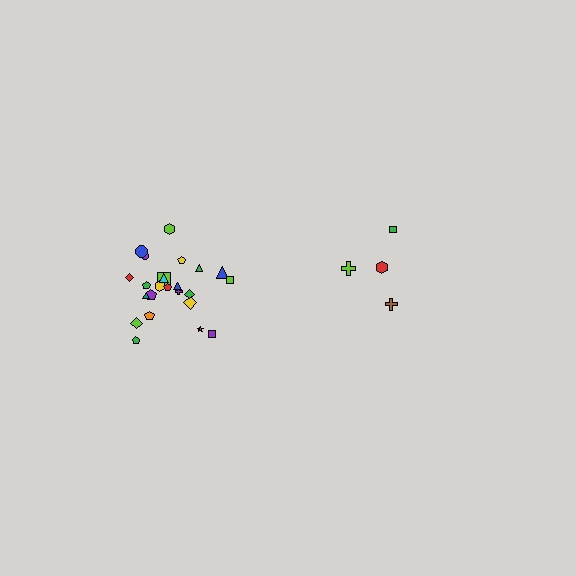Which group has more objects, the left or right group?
The left group.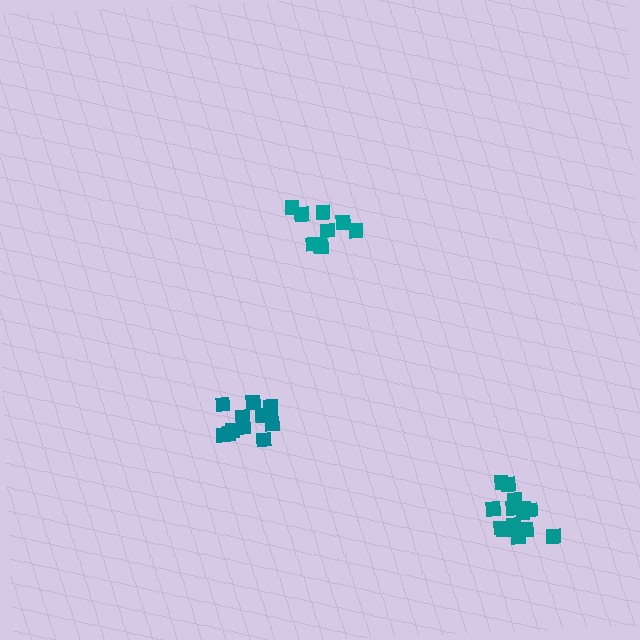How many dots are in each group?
Group 1: 12 dots, Group 2: 9 dots, Group 3: 14 dots (35 total).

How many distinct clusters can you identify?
There are 3 distinct clusters.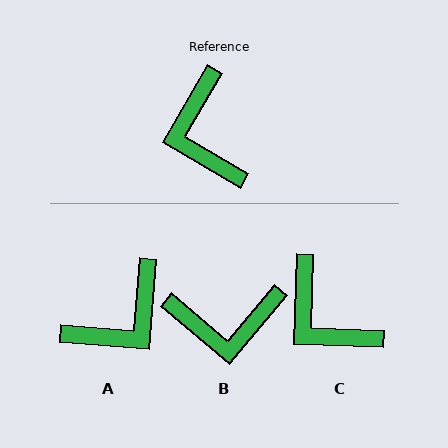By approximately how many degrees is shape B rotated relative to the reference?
Approximately 80 degrees counter-clockwise.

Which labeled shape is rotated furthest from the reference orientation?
A, about 116 degrees away.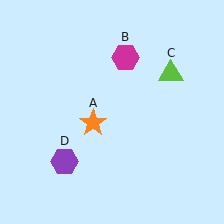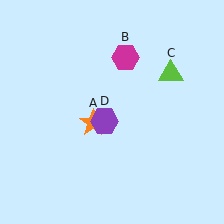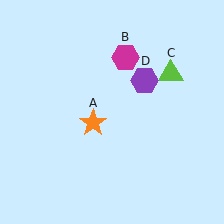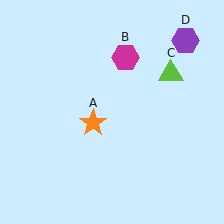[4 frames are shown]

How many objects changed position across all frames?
1 object changed position: purple hexagon (object D).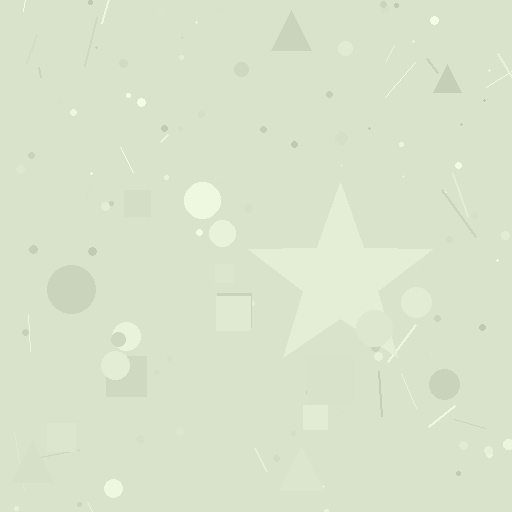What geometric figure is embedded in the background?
A star is embedded in the background.